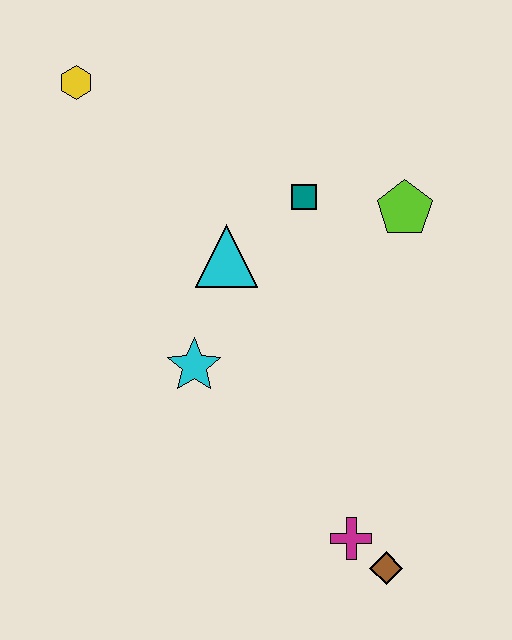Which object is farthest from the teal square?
The brown diamond is farthest from the teal square.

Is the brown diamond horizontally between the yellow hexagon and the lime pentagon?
Yes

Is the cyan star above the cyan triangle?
No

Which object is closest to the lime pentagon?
The teal square is closest to the lime pentagon.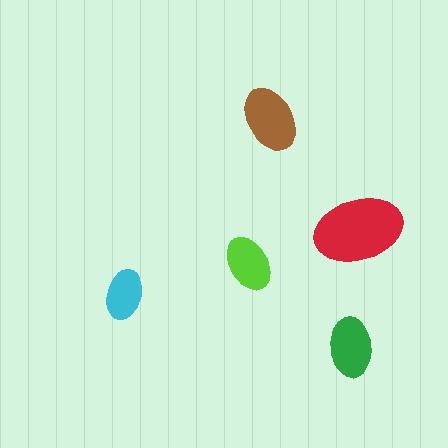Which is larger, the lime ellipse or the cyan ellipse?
The lime one.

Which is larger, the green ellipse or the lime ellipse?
The green one.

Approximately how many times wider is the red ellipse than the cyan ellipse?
About 2 times wider.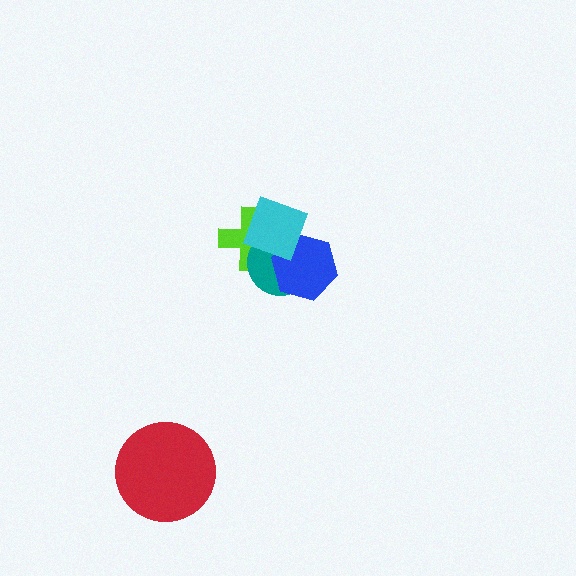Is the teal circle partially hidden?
Yes, it is partially covered by another shape.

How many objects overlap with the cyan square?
3 objects overlap with the cyan square.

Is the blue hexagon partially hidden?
Yes, it is partially covered by another shape.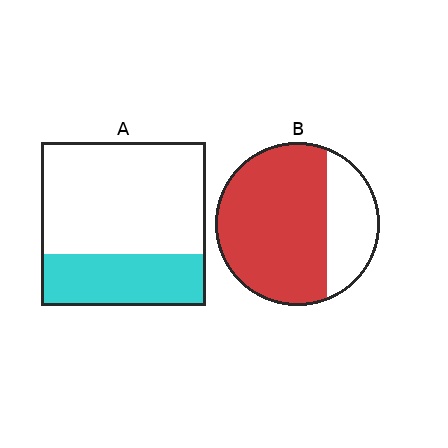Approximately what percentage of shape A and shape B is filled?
A is approximately 30% and B is approximately 70%.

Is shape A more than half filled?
No.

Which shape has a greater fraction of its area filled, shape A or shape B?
Shape B.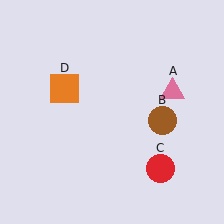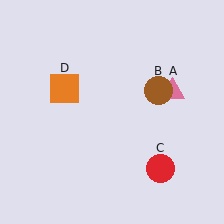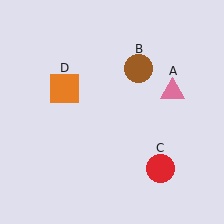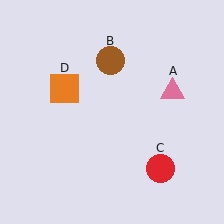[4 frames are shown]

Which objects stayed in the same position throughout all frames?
Pink triangle (object A) and red circle (object C) and orange square (object D) remained stationary.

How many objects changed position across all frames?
1 object changed position: brown circle (object B).